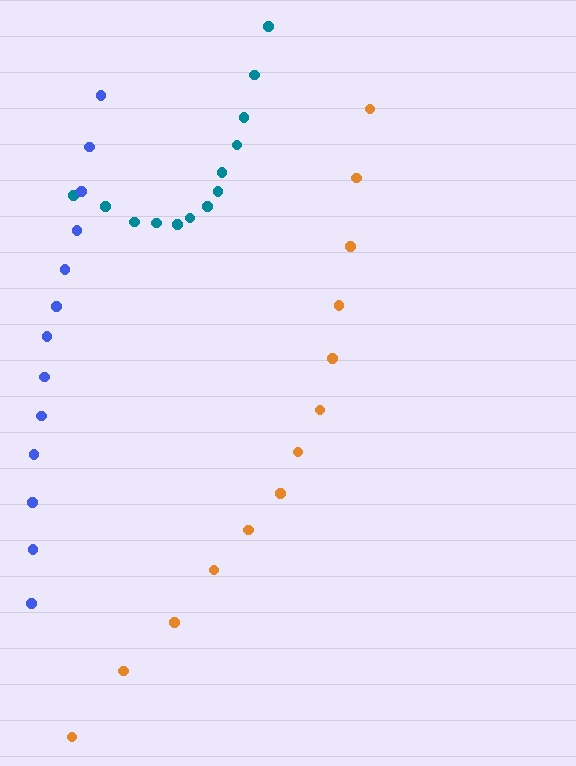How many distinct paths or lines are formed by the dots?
There are 3 distinct paths.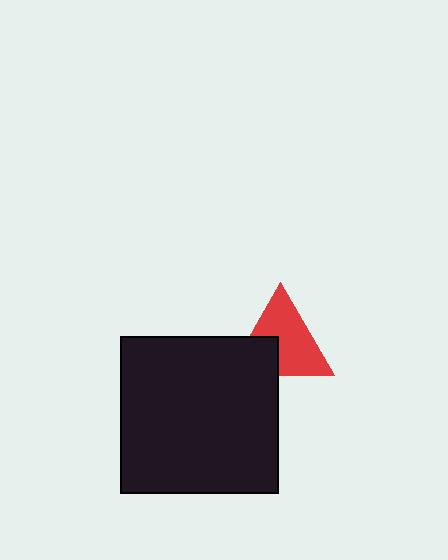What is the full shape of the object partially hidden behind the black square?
The partially hidden object is a red triangle.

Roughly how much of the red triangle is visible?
Most of it is visible (roughly 68%).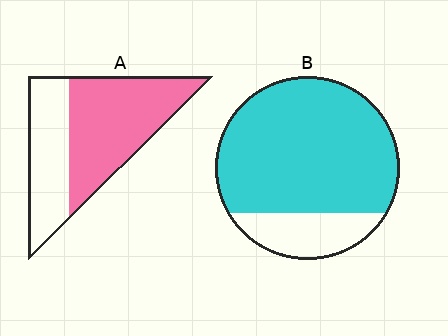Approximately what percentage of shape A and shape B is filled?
A is approximately 60% and B is approximately 80%.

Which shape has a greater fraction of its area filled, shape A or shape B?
Shape B.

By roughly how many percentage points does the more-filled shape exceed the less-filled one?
By roughly 20 percentage points (B over A).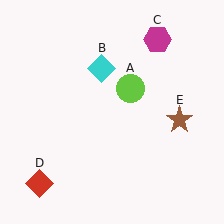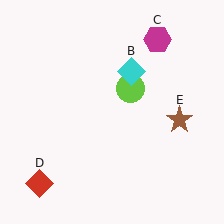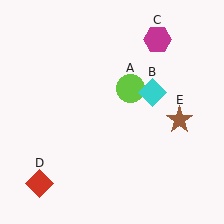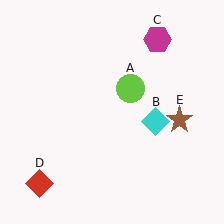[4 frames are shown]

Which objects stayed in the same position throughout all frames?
Lime circle (object A) and magenta hexagon (object C) and red diamond (object D) and brown star (object E) remained stationary.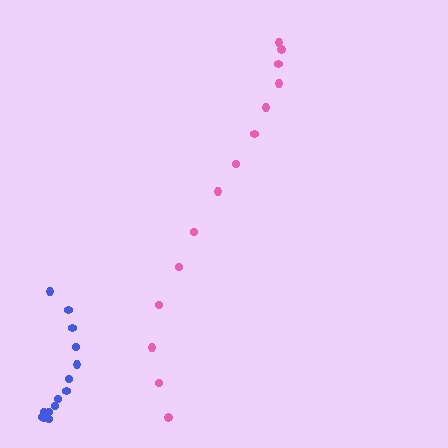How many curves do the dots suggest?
There are 2 distinct paths.